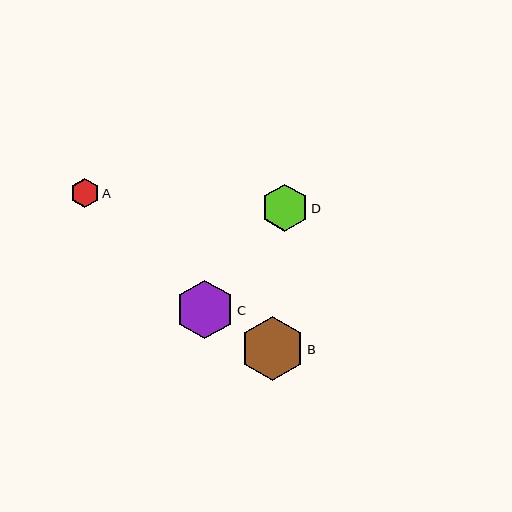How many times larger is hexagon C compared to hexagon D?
Hexagon C is approximately 1.2 times the size of hexagon D.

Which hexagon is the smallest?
Hexagon A is the smallest with a size of approximately 29 pixels.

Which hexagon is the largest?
Hexagon B is the largest with a size of approximately 64 pixels.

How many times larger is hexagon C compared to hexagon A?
Hexagon C is approximately 2.0 times the size of hexagon A.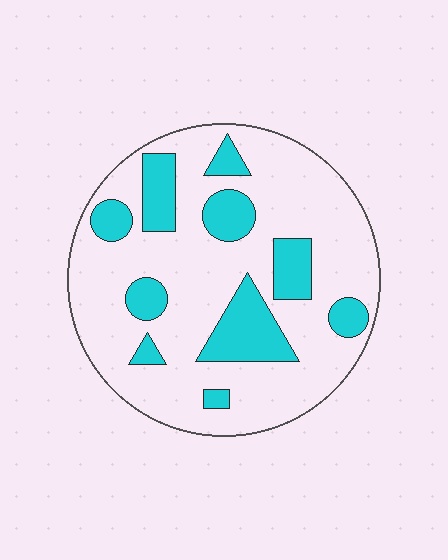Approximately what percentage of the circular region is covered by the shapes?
Approximately 25%.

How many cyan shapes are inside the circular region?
10.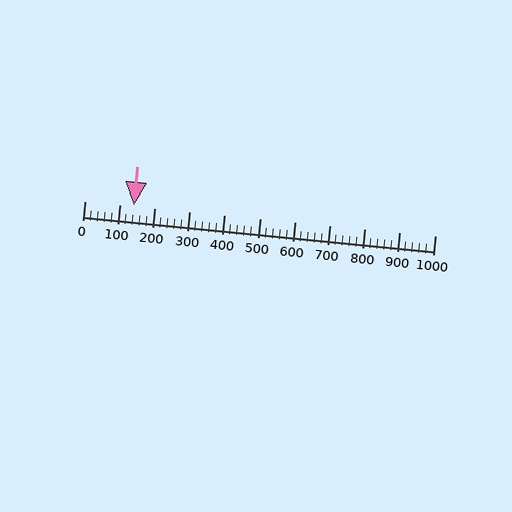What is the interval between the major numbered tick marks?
The major tick marks are spaced 100 units apart.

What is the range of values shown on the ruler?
The ruler shows values from 0 to 1000.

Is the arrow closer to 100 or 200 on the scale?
The arrow is closer to 100.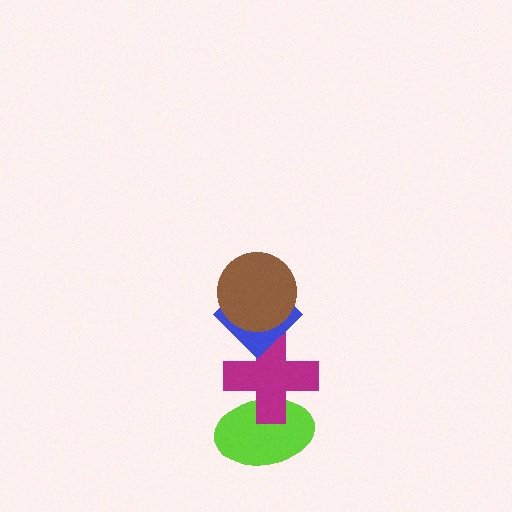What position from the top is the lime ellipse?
The lime ellipse is 4th from the top.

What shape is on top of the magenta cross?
The blue diamond is on top of the magenta cross.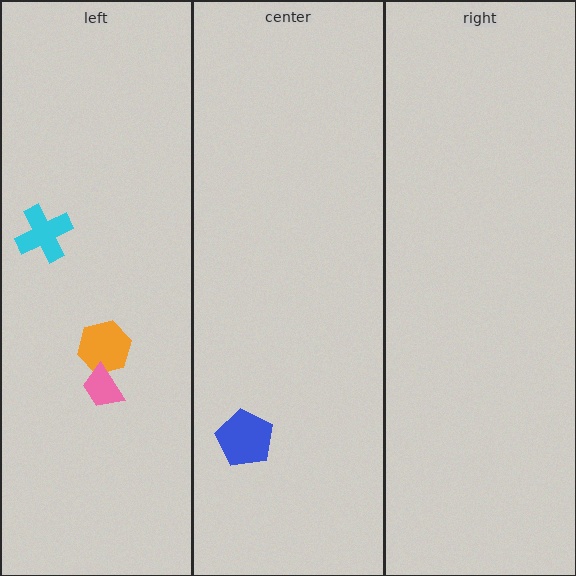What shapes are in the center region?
The blue pentagon.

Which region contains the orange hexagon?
The left region.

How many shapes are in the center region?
1.